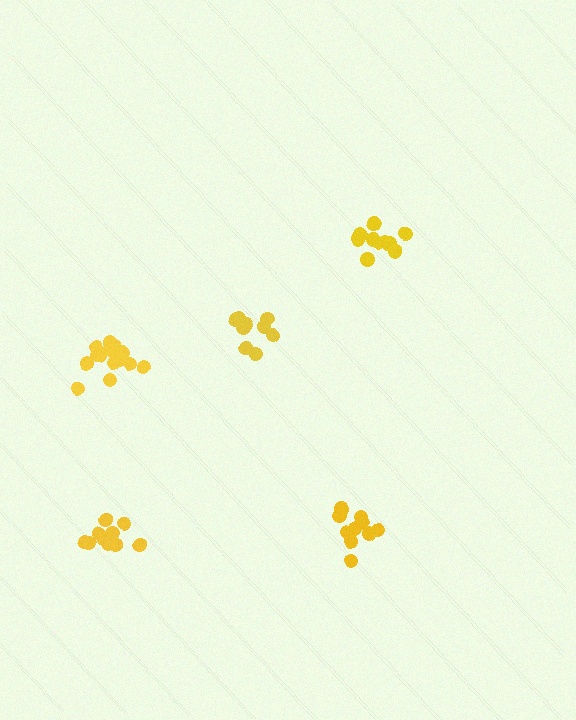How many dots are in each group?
Group 1: 12 dots, Group 2: 10 dots, Group 3: 10 dots, Group 4: 15 dots, Group 5: 11 dots (58 total).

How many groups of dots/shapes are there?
There are 5 groups.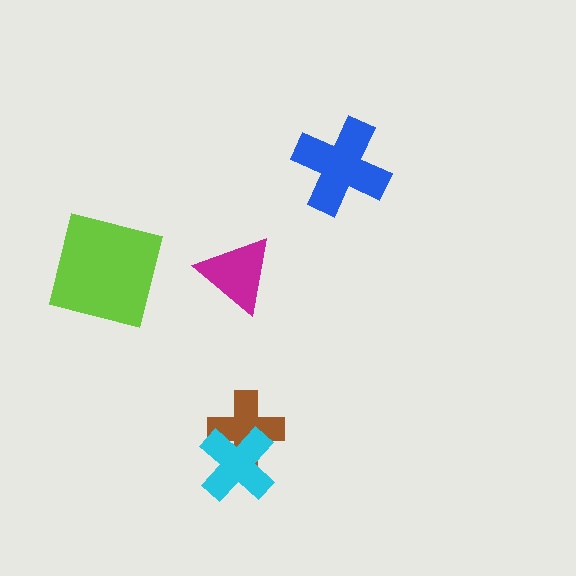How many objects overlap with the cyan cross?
1 object overlaps with the cyan cross.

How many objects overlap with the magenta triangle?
0 objects overlap with the magenta triangle.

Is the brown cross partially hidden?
Yes, it is partially covered by another shape.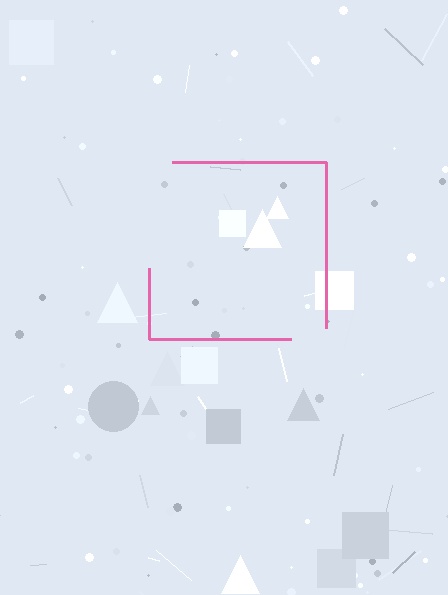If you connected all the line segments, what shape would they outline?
They would outline a square.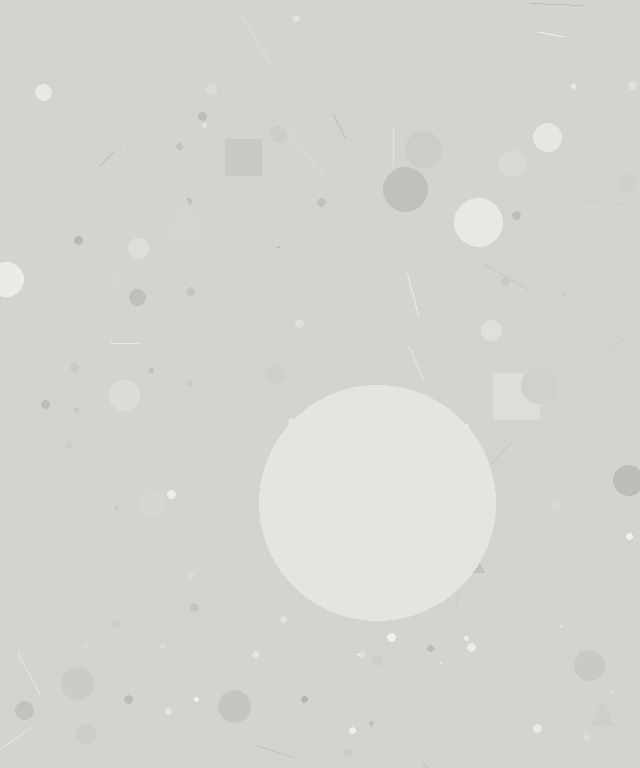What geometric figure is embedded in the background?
A circle is embedded in the background.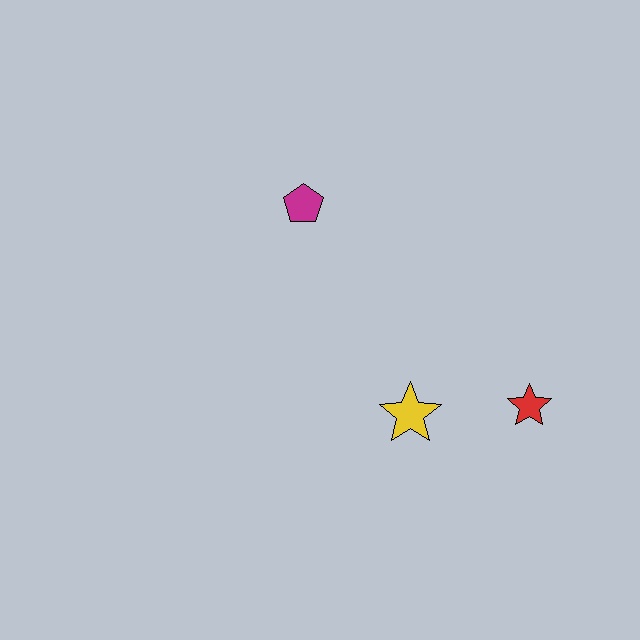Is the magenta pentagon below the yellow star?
No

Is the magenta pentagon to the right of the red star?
No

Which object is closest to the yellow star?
The red star is closest to the yellow star.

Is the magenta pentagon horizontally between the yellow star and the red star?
No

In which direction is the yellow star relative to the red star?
The yellow star is to the left of the red star.